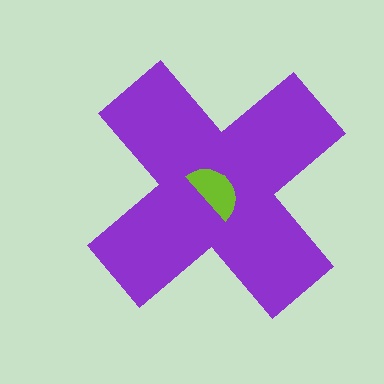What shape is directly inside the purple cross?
The lime semicircle.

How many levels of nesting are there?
2.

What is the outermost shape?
The purple cross.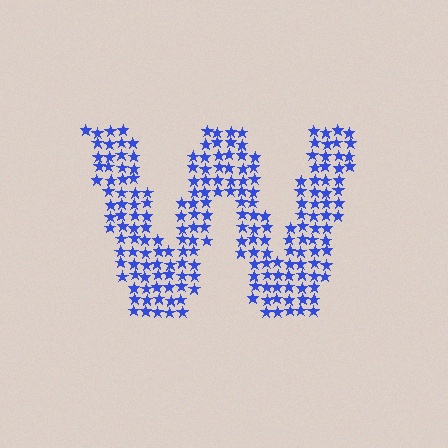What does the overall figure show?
The overall figure shows the letter W.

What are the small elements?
The small elements are stars.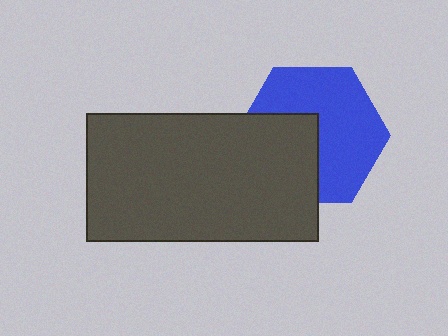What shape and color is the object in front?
The object in front is a dark gray rectangle.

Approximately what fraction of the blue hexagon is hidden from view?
Roughly 39% of the blue hexagon is hidden behind the dark gray rectangle.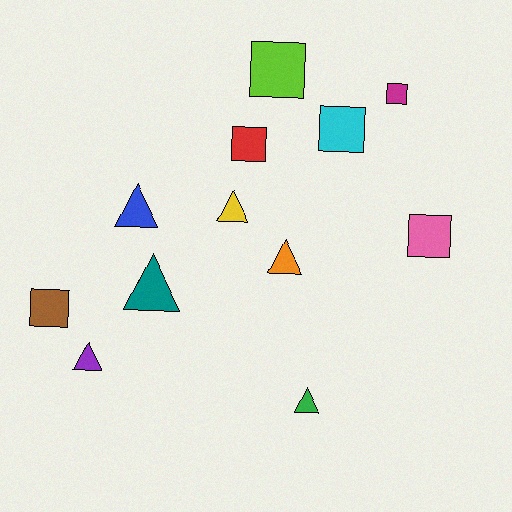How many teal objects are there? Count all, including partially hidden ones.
There is 1 teal object.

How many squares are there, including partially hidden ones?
There are 6 squares.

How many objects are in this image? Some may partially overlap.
There are 12 objects.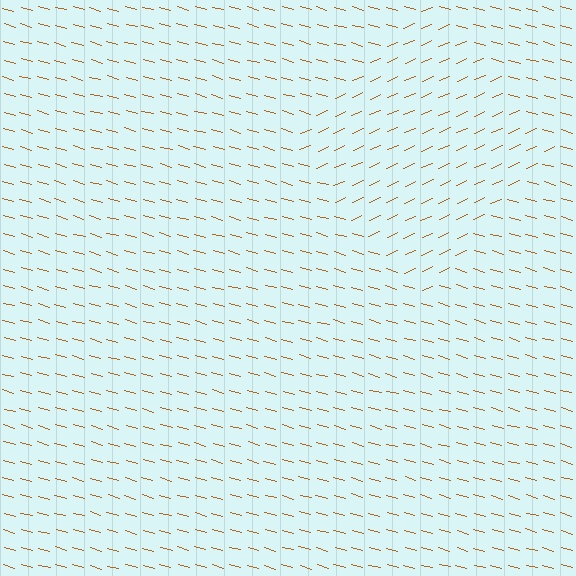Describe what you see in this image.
The image is filled with small brown line segments. A diamond region in the image has lines oriented differently from the surrounding lines, creating a visible texture boundary.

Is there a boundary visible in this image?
Yes, there is a texture boundary formed by a change in line orientation.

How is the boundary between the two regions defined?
The boundary is defined purely by a change in line orientation (approximately 39 degrees difference). All lines are the same color and thickness.